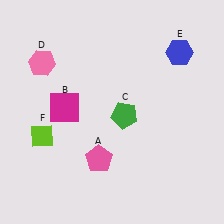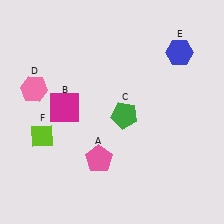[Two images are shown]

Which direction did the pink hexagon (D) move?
The pink hexagon (D) moved down.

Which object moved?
The pink hexagon (D) moved down.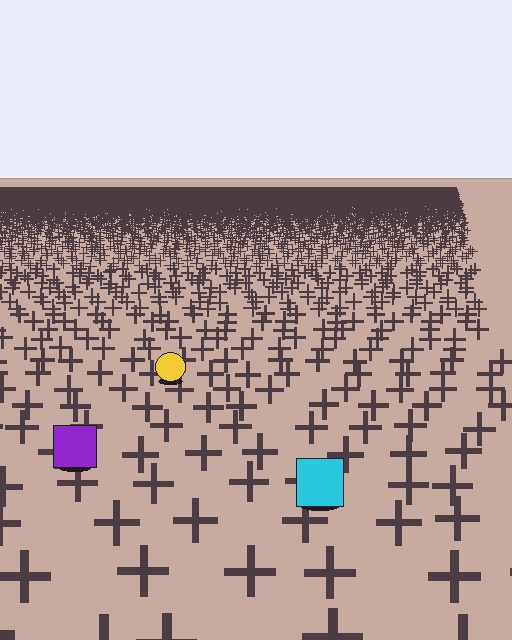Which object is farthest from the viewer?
The yellow circle is farthest from the viewer. It appears smaller and the ground texture around it is denser.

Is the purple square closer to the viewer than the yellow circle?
Yes. The purple square is closer — you can tell from the texture gradient: the ground texture is coarser near it.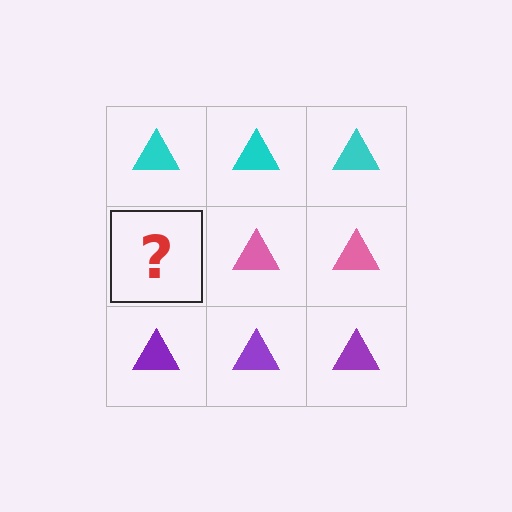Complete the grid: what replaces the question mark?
The question mark should be replaced with a pink triangle.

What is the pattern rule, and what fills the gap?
The rule is that each row has a consistent color. The gap should be filled with a pink triangle.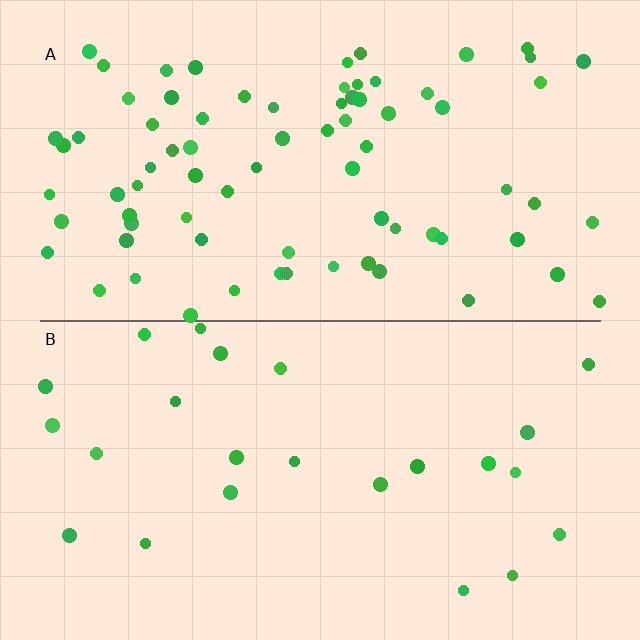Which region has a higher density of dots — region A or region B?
A (the top).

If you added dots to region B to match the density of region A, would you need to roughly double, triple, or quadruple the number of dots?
Approximately triple.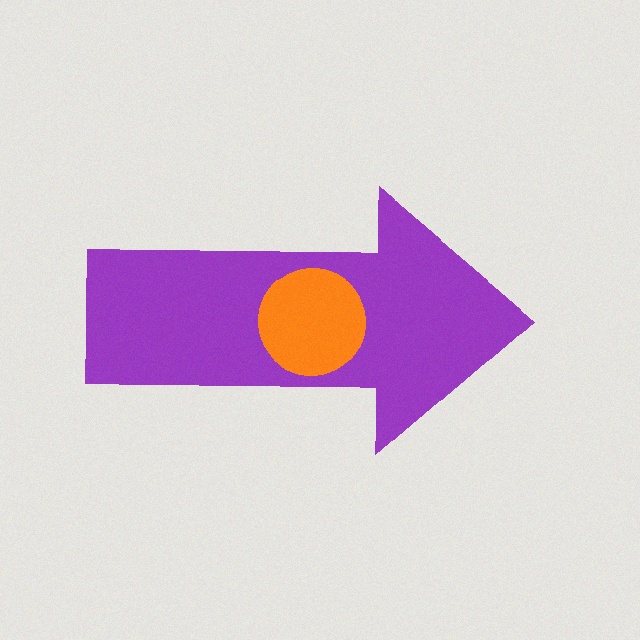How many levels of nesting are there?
2.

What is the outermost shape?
The purple arrow.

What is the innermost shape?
The orange circle.